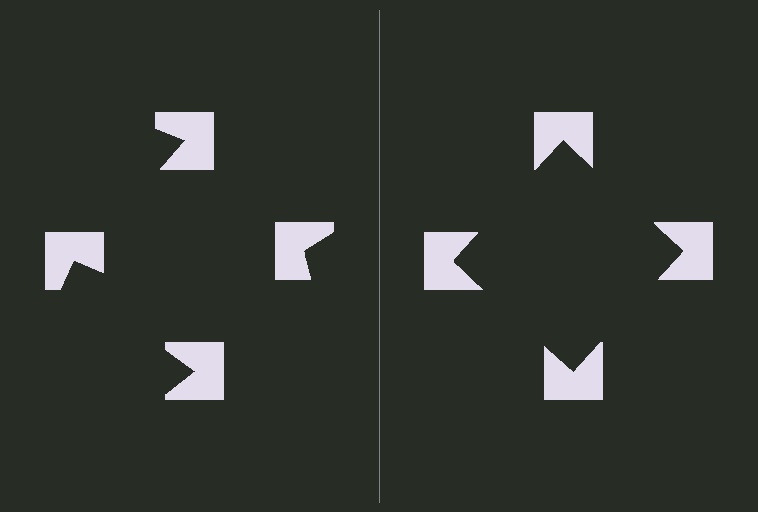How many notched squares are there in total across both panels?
8 — 4 on each side.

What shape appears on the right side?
An illusory square.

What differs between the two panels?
The notched squares are positioned identically on both sides; only the wedge orientations differ. On the right they align to a square; on the left they are misaligned.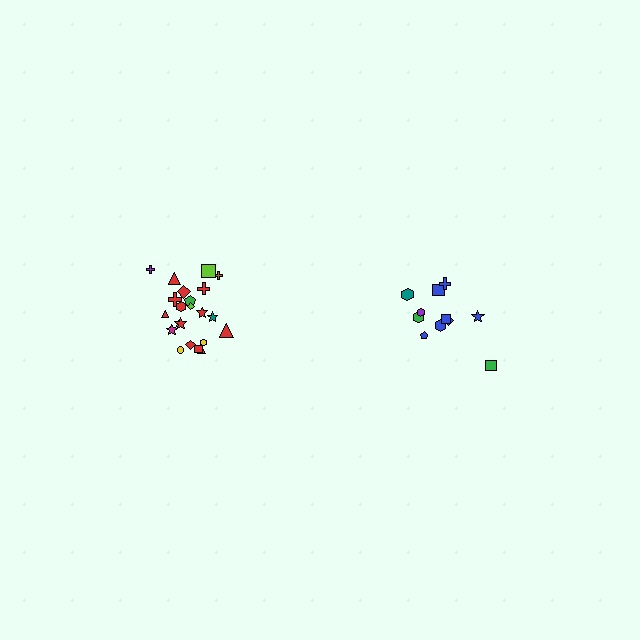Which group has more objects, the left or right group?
The left group.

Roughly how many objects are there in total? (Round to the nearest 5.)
Roughly 35 objects in total.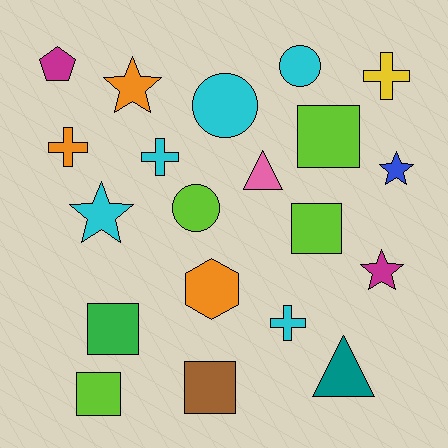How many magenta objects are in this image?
There are 2 magenta objects.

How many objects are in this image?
There are 20 objects.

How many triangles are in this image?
There are 2 triangles.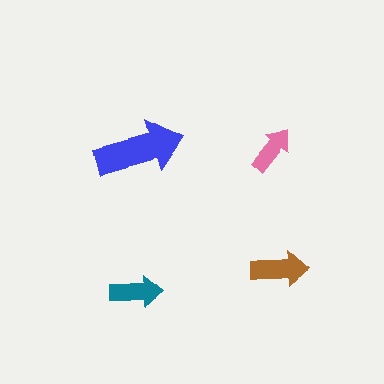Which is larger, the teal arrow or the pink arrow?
The teal one.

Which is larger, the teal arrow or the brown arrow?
The brown one.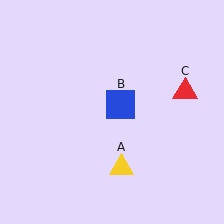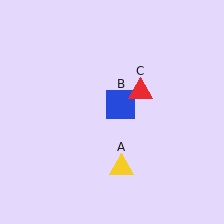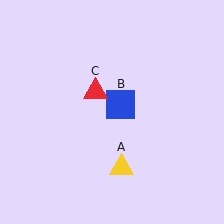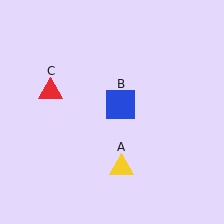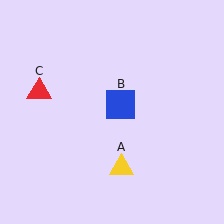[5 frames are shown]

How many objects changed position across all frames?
1 object changed position: red triangle (object C).